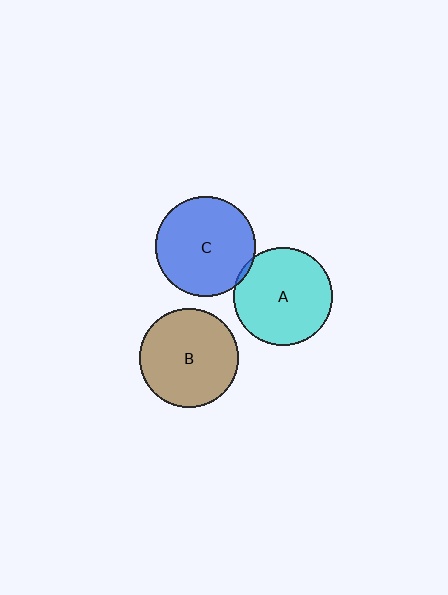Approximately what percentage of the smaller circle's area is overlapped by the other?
Approximately 5%.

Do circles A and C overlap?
Yes.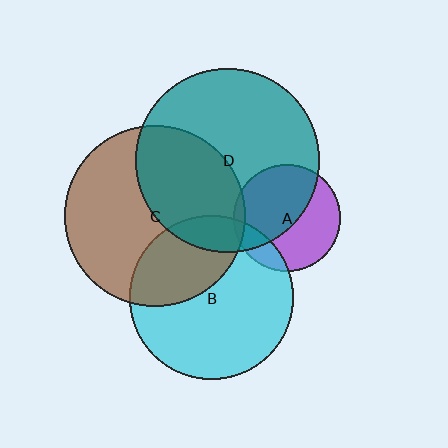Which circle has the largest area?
Circle D (teal).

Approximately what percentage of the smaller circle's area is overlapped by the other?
Approximately 15%.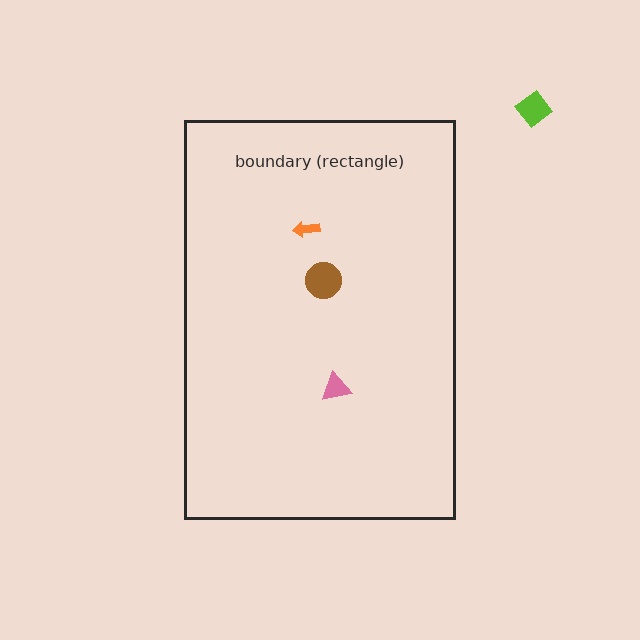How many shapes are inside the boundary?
3 inside, 1 outside.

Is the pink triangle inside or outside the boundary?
Inside.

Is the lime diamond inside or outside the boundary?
Outside.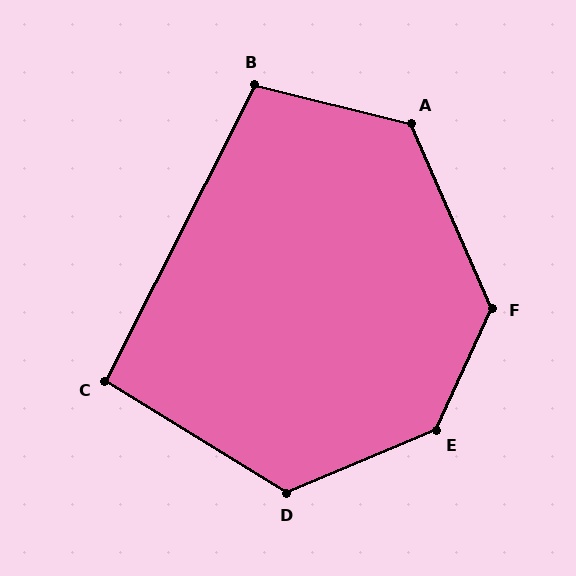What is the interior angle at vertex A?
Approximately 127 degrees (obtuse).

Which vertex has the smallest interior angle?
C, at approximately 95 degrees.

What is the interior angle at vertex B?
Approximately 103 degrees (obtuse).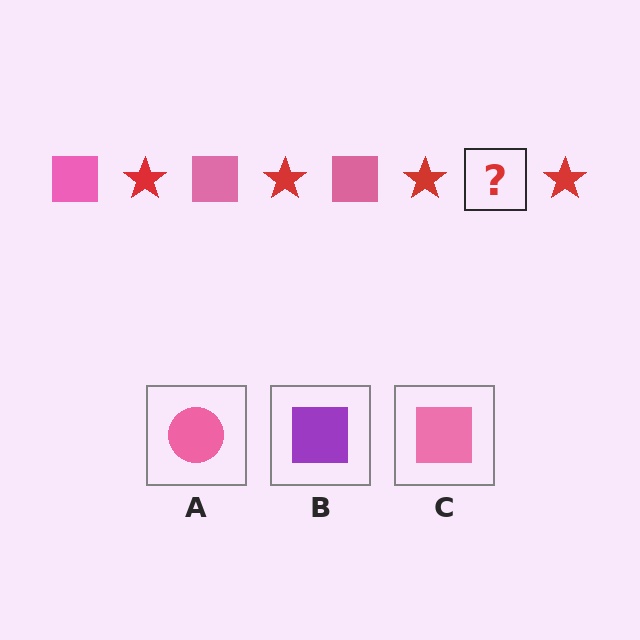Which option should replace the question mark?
Option C.